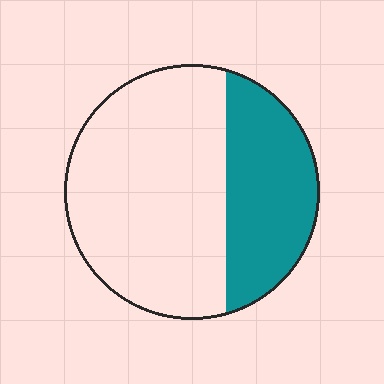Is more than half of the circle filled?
No.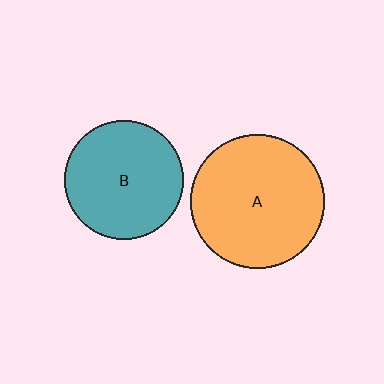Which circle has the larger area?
Circle A (orange).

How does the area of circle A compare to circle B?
Approximately 1.3 times.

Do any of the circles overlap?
No, none of the circles overlap.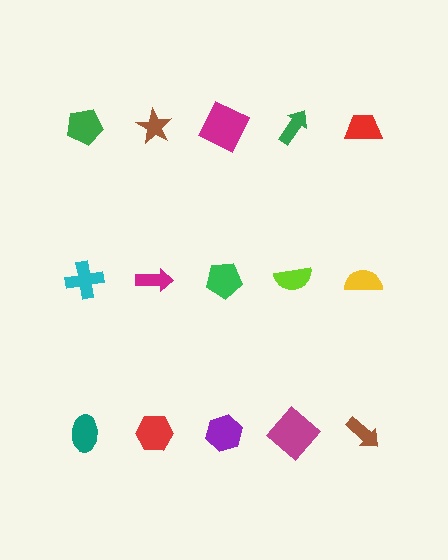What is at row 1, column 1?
A green pentagon.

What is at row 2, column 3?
A green pentagon.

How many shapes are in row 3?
5 shapes.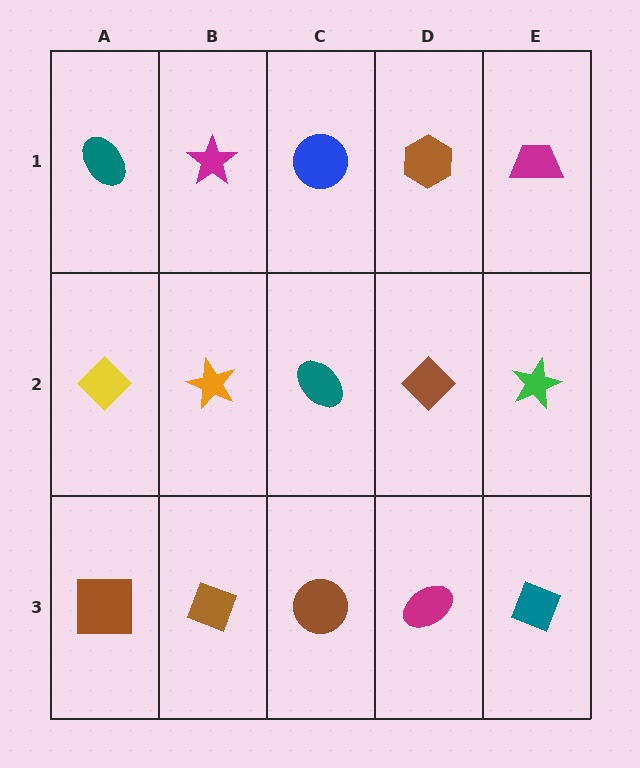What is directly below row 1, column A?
A yellow diamond.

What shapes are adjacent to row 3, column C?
A teal ellipse (row 2, column C), a brown diamond (row 3, column B), a magenta ellipse (row 3, column D).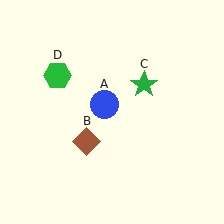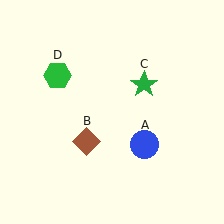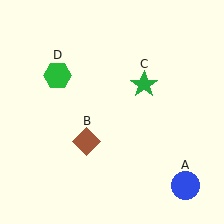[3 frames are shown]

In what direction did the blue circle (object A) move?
The blue circle (object A) moved down and to the right.